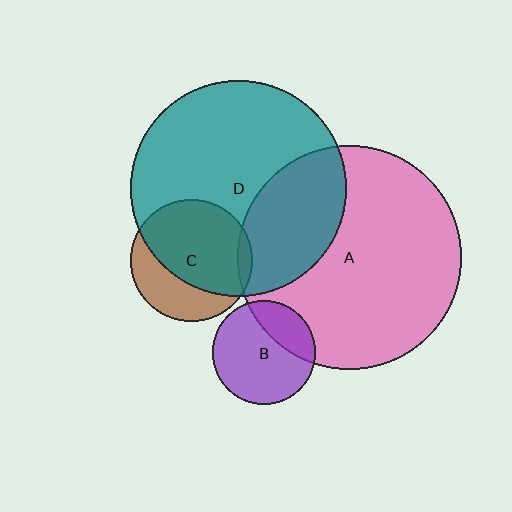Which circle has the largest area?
Circle A (pink).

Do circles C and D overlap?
Yes.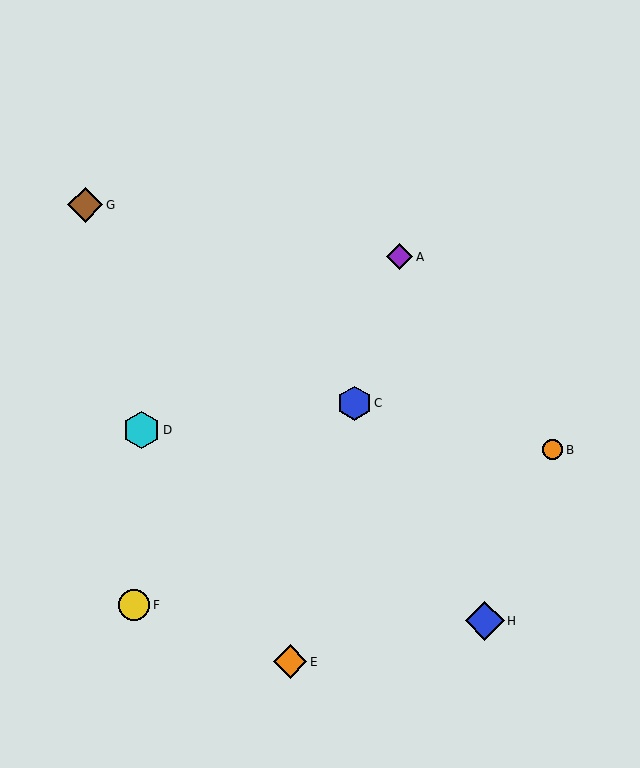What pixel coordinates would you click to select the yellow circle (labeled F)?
Click at (134, 605) to select the yellow circle F.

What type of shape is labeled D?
Shape D is a cyan hexagon.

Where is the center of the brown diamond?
The center of the brown diamond is at (85, 205).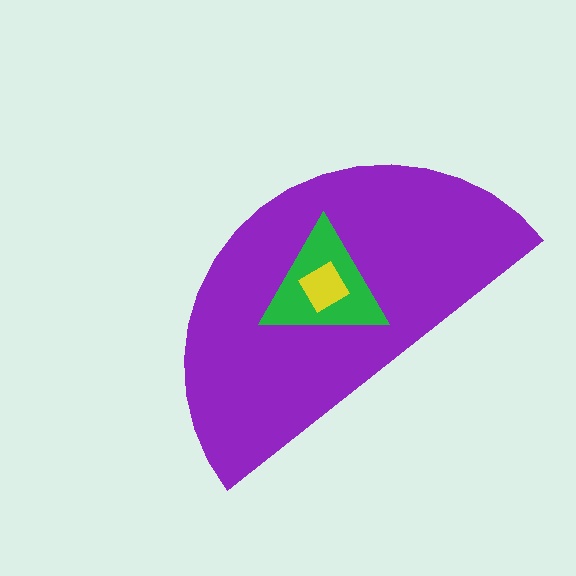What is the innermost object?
The yellow diamond.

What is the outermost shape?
The purple semicircle.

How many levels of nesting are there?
3.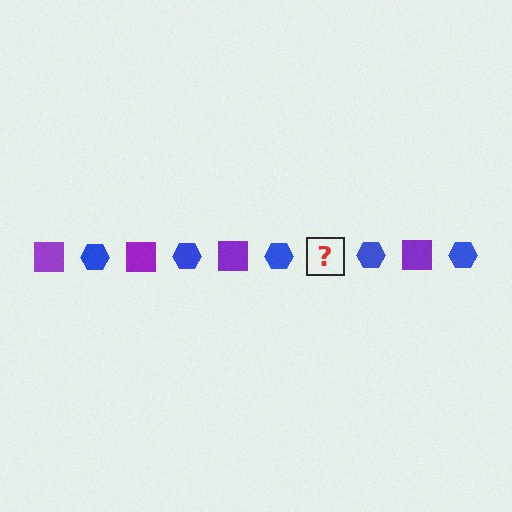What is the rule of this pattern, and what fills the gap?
The rule is that the pattern alternates between purple square and blue hexagon. The gap should be filled with a purple square.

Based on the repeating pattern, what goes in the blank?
The blank should be a purple square.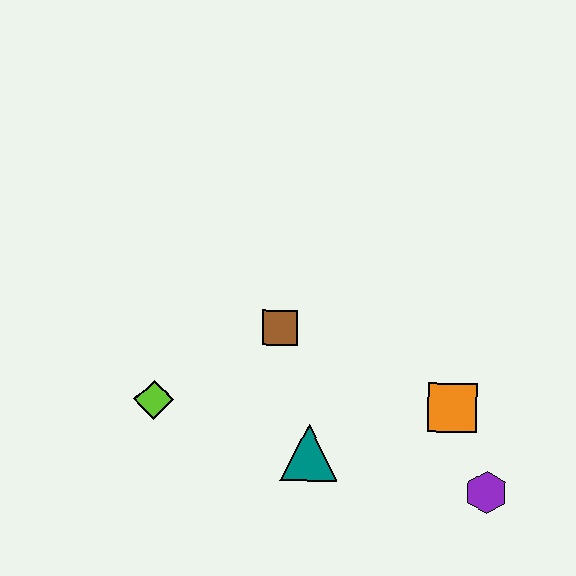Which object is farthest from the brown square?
The purple hexagon is farthest from the brown square.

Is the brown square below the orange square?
No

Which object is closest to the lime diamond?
The brown square is closest to the lime diamond.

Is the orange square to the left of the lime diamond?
No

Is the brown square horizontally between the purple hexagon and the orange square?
No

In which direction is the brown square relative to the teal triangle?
The brown square is above the teal triangle.